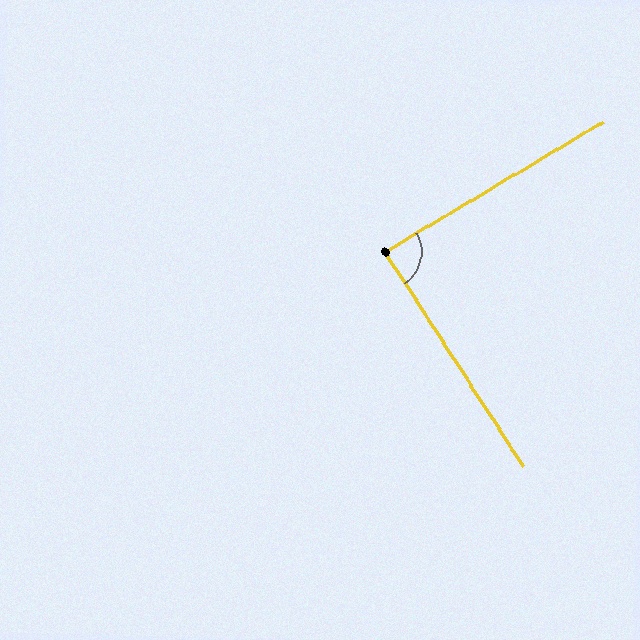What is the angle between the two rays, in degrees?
Approximately 88 degrees.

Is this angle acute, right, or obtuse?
It is approximately a right angle.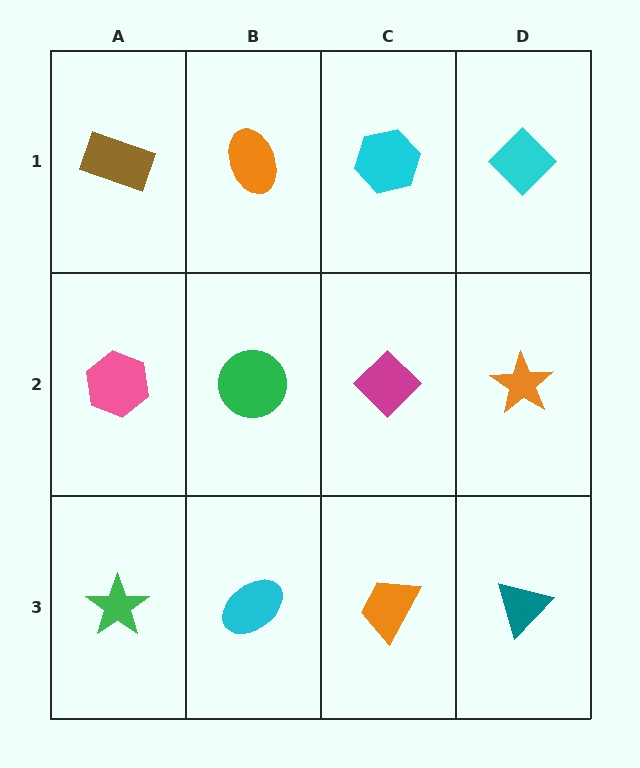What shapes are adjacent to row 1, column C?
A magenta diamond (row 2, column C), an orange ellipse (row 1, column B), a cyan diamond (row 1, column D).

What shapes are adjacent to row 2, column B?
An orange ellipse (row 1, column B), a cyan ellipse (row 3, column B), a pink hexagon (row 2, column A), a magenta diamond (row 2, column C).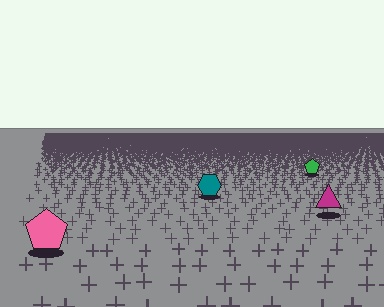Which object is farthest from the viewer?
The green pentagon is farthest from the viewer. It appears smaller and the ground texture around it is denser.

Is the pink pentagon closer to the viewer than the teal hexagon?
Yes. The pink pentagon is closer — you can tell from the texture gradient: the ground texture is coarser near it.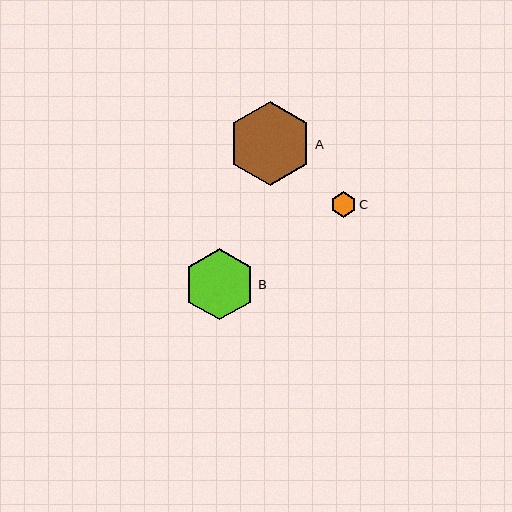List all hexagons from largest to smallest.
From largest to smallest: A, B, C.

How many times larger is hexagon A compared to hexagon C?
Hexagon A is approximately 3.3 times the size of hexagon C.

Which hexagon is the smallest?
Hexagon C is the smallest with a size of approximately 26 pixels.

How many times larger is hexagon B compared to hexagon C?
Hexagon B is approximately 2.8 times the size of hexagon C.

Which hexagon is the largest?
Hexagon A is the largest with a size of approximately 84 pixels.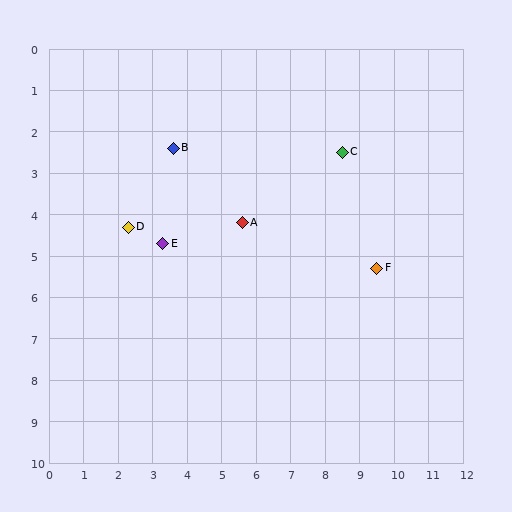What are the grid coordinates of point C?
Point C is at approximately (8.5, 2.5).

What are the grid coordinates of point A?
Point A is at approximately (5.6, 4.2).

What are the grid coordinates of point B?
Point B is at approximately (3.6, 2.4).